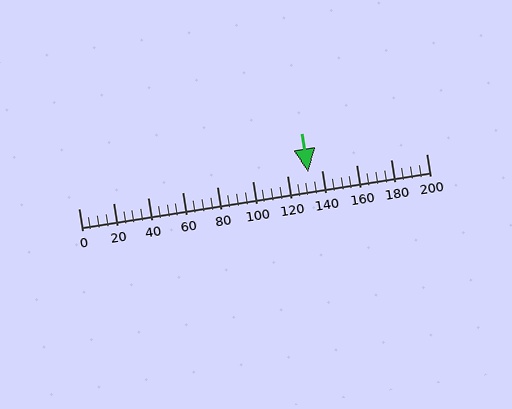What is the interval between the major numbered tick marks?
The major tick marks are spaced 20 units apart.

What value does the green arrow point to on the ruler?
The green arrow points to approximately 132.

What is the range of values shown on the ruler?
The ruler shows values from 0 to 200.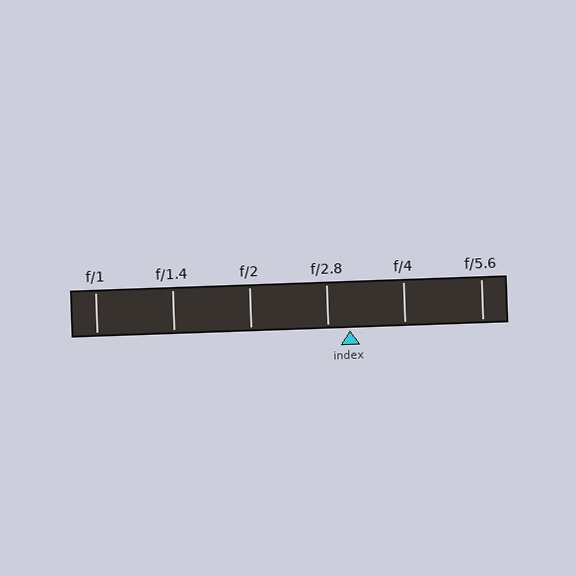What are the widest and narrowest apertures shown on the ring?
The widest aperture shown is f/1 and the narrowest is f/5.6.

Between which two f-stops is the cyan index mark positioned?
The index mark is between f/2.8 and f/4.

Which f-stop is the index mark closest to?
The index mark is closest to f/2.8.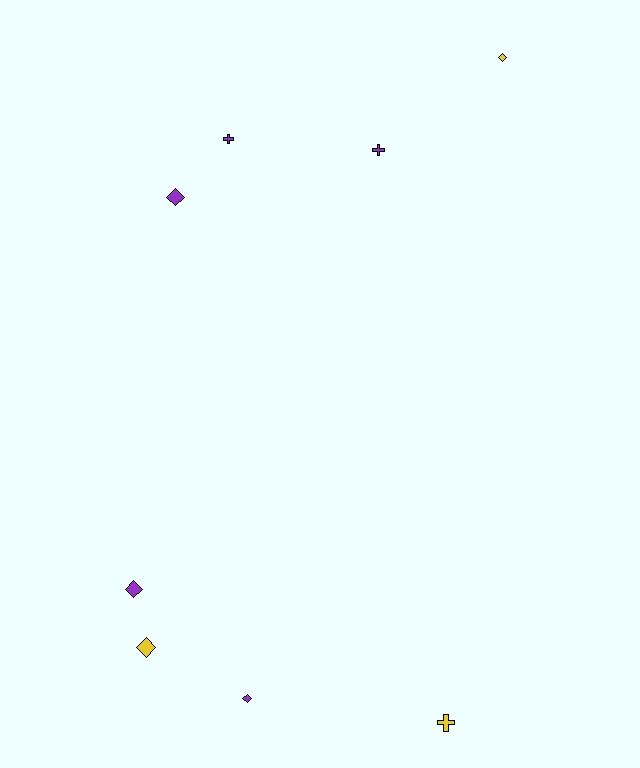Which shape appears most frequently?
Diamond, with 5 objects.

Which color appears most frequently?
Purple, with 5 objects.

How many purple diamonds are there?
There are 3 purple diamonds.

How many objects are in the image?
There are 8 objects.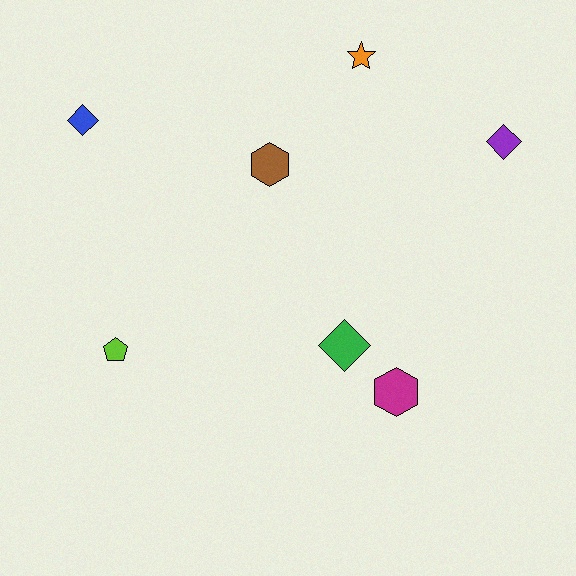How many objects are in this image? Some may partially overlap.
There are 7 objects.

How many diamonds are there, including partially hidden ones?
There are 3 diamonds.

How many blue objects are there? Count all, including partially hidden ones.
There is 1 blue object.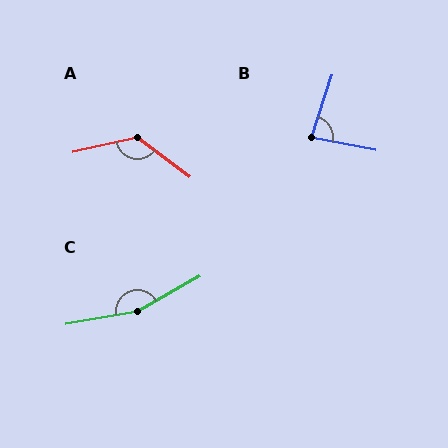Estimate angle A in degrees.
Approximately 131 degrees.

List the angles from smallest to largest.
B (83°), A (131°), C (160°).